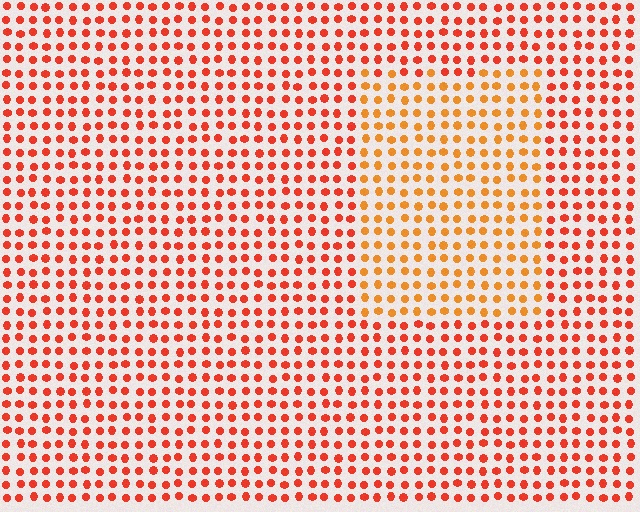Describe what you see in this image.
The image is filled with small red elements in a uniform arrangement. A rectangle-shaped region is visible where the elements are tinted to a slightly different hue, forming a subtle color boundary.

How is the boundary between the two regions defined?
The boundary is defined purely by a slight shift in hue (about 27 degrees). Spacing, size, and orientation are identical on both sides.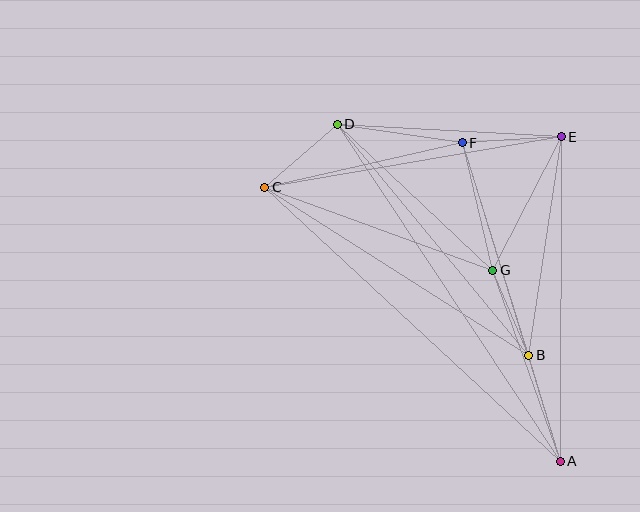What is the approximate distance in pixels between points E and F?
The distance between E and F is approximately 99 pixels.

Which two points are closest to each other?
Points B and G are closest to each other.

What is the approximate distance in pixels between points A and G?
The distance between A and G is approximately 202 pixels.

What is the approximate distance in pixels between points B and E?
The distance between B and E is approximately 221 pixels.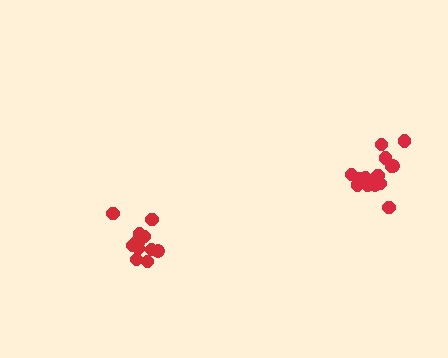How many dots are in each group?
Group 1: 12 dots, Group 2: 14 dots (26 total).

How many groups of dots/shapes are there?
There are 2 groups.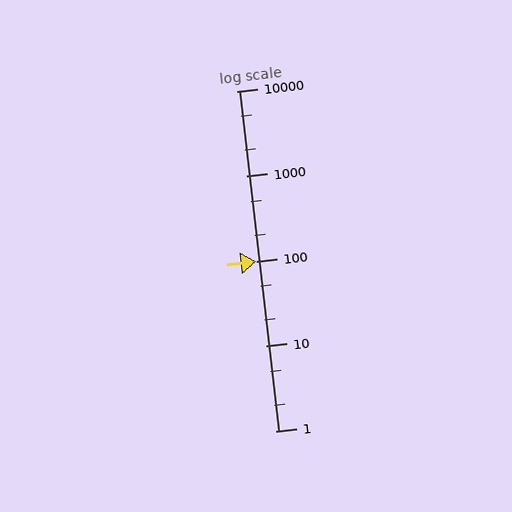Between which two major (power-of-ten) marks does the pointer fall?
The pointer is between 100 and 1000.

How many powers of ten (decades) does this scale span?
The scale spans 4 decades, from 1 to 10000.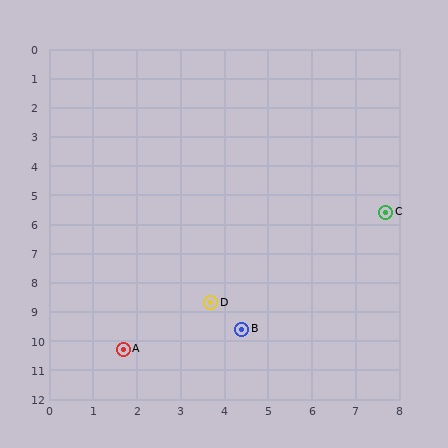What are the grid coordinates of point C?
Point C is at approximately (7.7, 5.6).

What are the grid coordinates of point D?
Point D is at approximately (3.7, 8.7).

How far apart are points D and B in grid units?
Points D and B are about 1.1 grid units apart.